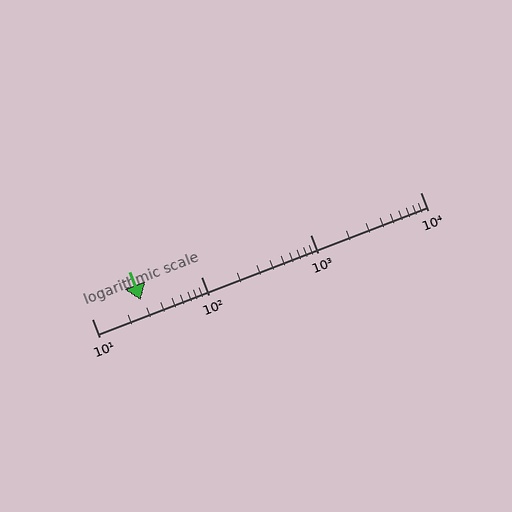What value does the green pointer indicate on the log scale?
The pointer indicates approximately 28.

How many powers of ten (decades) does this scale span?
The scale spans 3 decades, from 10 to 10000.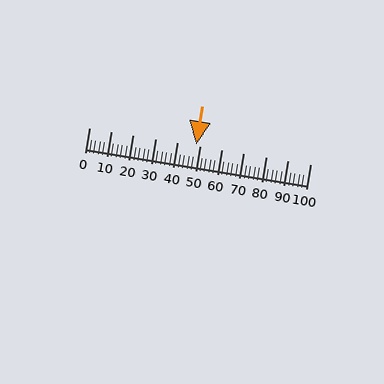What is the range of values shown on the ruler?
The ruler shows values from 0 to 100.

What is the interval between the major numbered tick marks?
The major tick marks are spaced 10 units apart.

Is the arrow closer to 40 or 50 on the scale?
The arrow is closer to 50.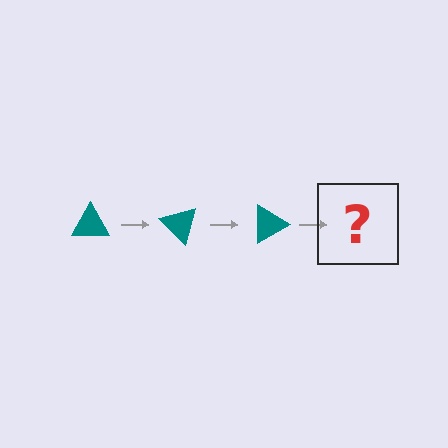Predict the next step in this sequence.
The next step is a teal triangle rotated 135 degrees.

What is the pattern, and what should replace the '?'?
The pattern is that the triangle rotates 45 degrees each step. The '?' should be a teal triangle rotated 135 degrees.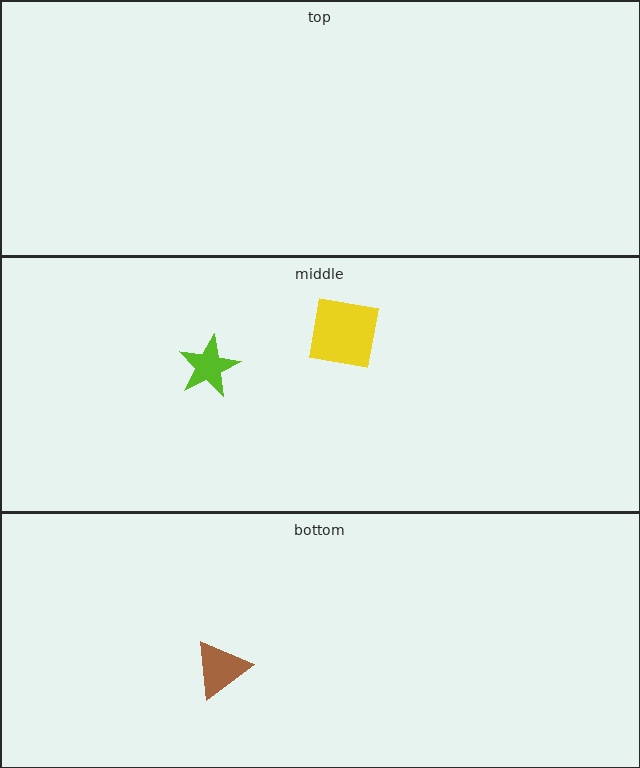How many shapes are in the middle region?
2.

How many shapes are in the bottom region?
1.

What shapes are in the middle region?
The lime star, the yellow square.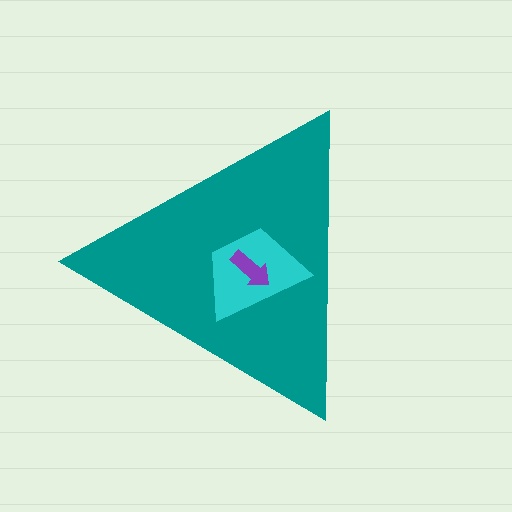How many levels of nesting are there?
3.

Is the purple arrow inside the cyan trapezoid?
Yes.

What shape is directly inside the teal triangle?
The cyan trapezoid.